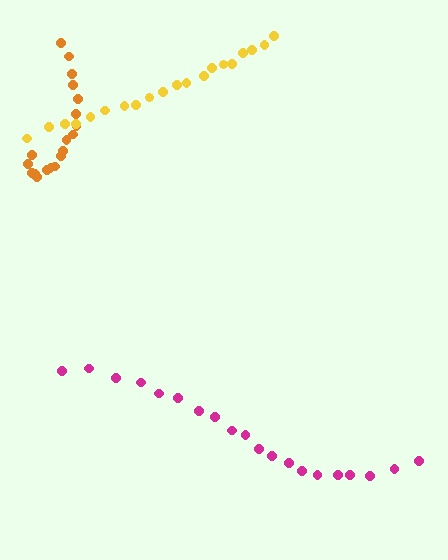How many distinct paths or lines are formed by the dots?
There are 3 distinct paths.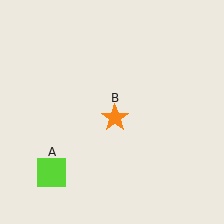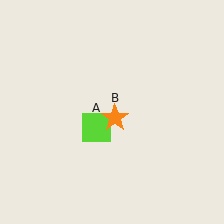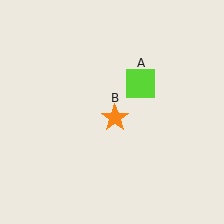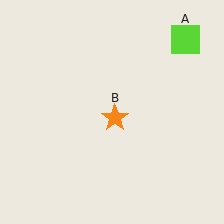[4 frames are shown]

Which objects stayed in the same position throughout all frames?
Orange star (object B) remained stationary.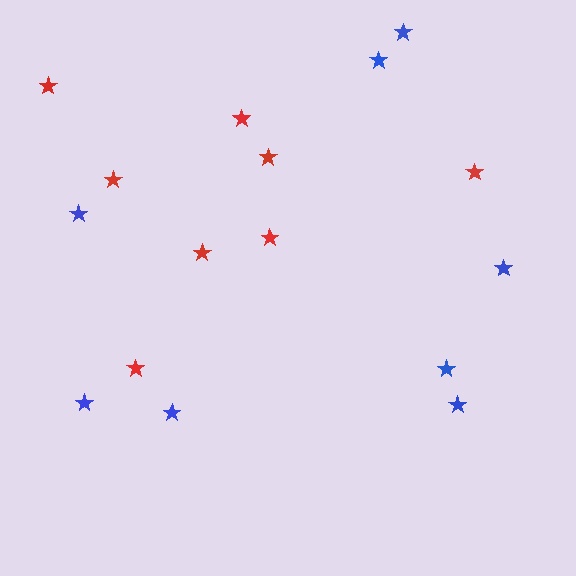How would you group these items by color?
There are 2 groups: one group of red stars (8) and one group of blue stars (8).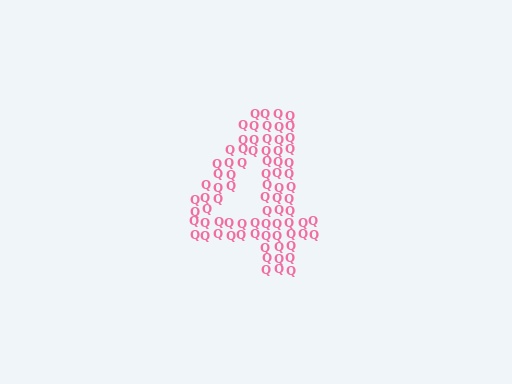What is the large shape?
The large shape is the digit 4.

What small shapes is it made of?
It is made of small letter Q's.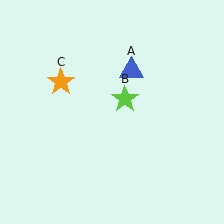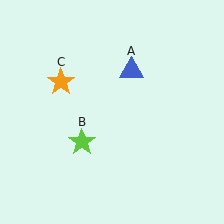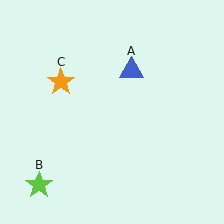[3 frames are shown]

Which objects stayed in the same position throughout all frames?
Blue triangle (object A) and orange star (object C) remained stationary.